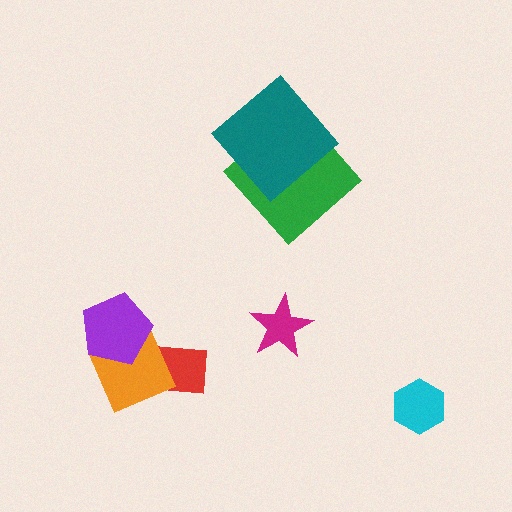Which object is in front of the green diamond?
The teal diamond is in front of the green diamond.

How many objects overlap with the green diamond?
1 object overlaps with the green diamond.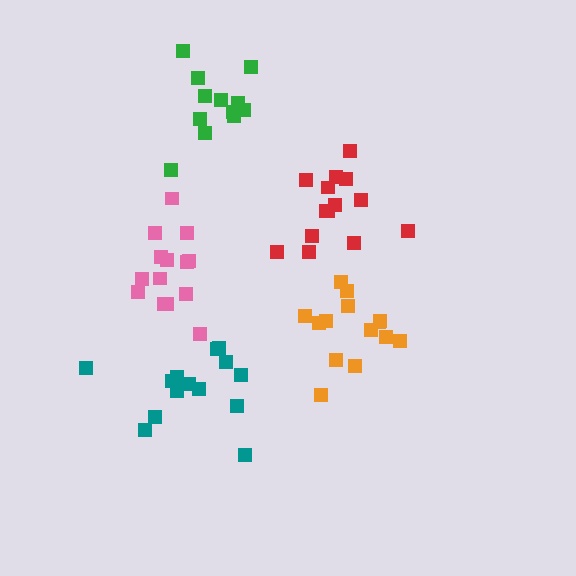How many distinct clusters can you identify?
There are 5 distinct clusters.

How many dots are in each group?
Group 1: 14 dots, Group 2: 14 dots, Group 3: 14 dots, Group 4: 14 dots, Group 5: 12 dots (68 total).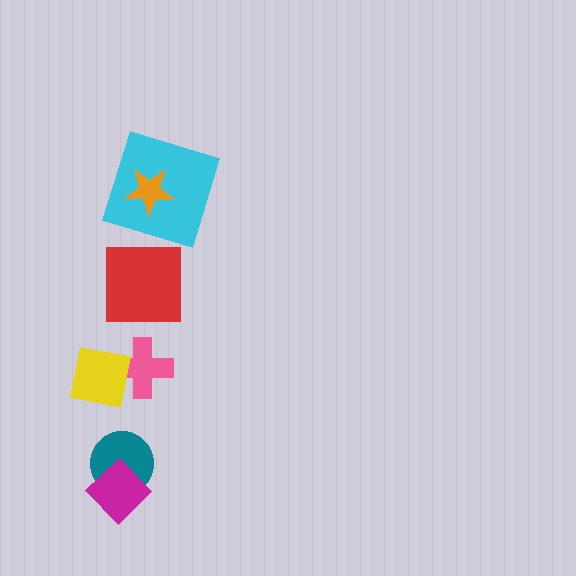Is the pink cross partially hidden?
Yes, it is partially covered by another shape.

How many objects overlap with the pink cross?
1 object overlaps with the pink cross.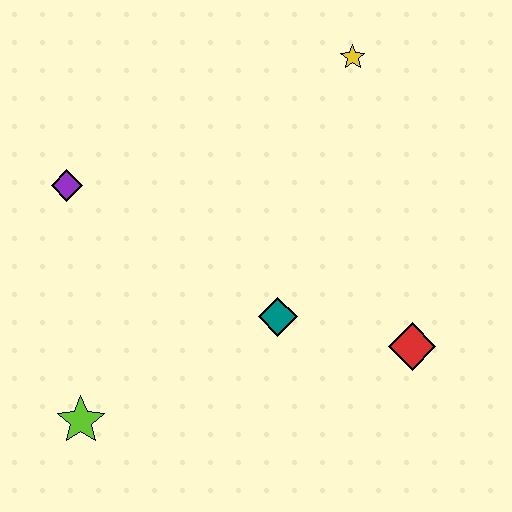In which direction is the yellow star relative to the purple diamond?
The yellow star is to the right of the purple diamond.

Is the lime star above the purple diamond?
No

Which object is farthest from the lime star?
The yellow star is farthest from the lime star.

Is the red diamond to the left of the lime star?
No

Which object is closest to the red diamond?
The teal diamond is closest to the red diamond.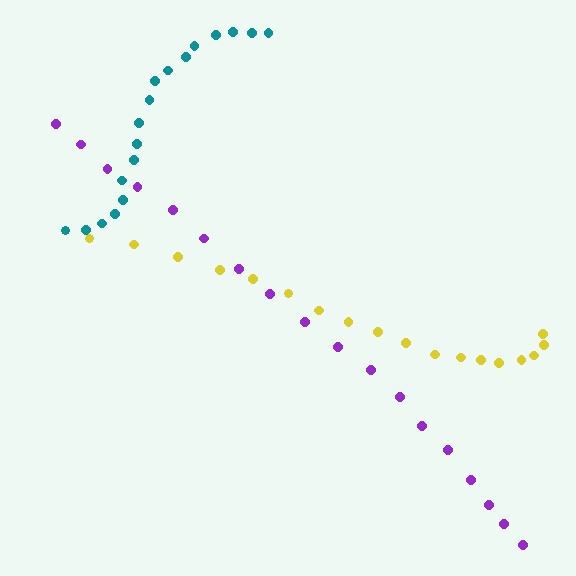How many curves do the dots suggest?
There are 3 distinct paths.